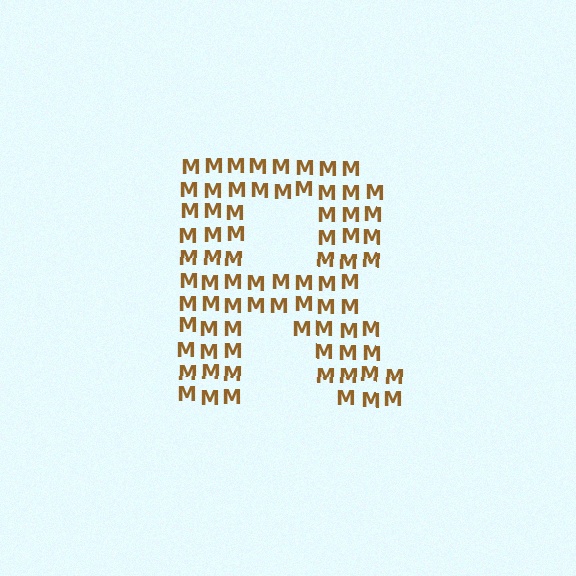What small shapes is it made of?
It is made of small letter M's.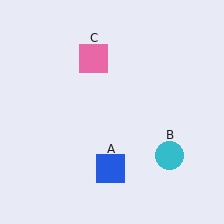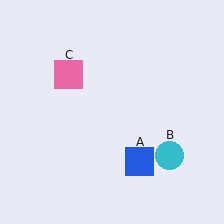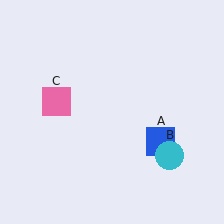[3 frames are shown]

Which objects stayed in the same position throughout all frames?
Cyan circle (object B) remained stationary.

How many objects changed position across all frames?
2 objects changed position: blue square (object A), pink square (object C).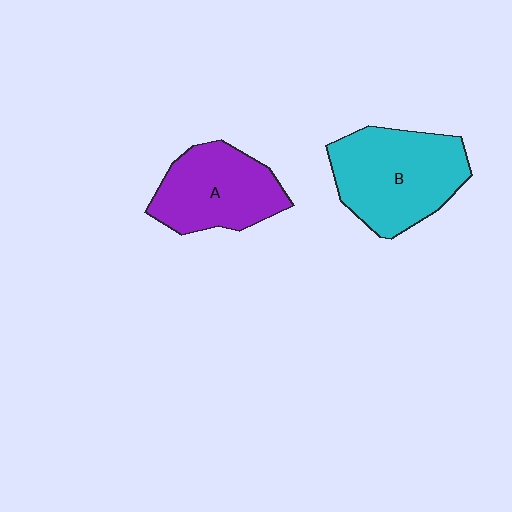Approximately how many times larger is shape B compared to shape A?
Approximately 1.3 times.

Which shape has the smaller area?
Shape A (purple).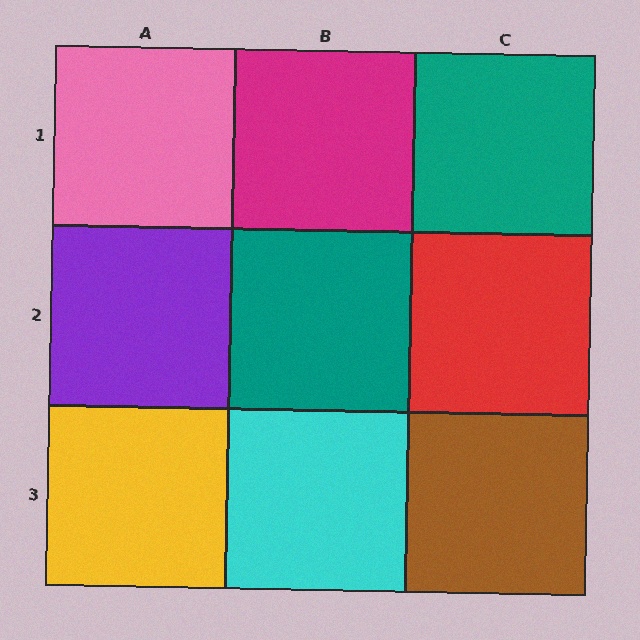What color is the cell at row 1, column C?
Teal.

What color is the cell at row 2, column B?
Teal.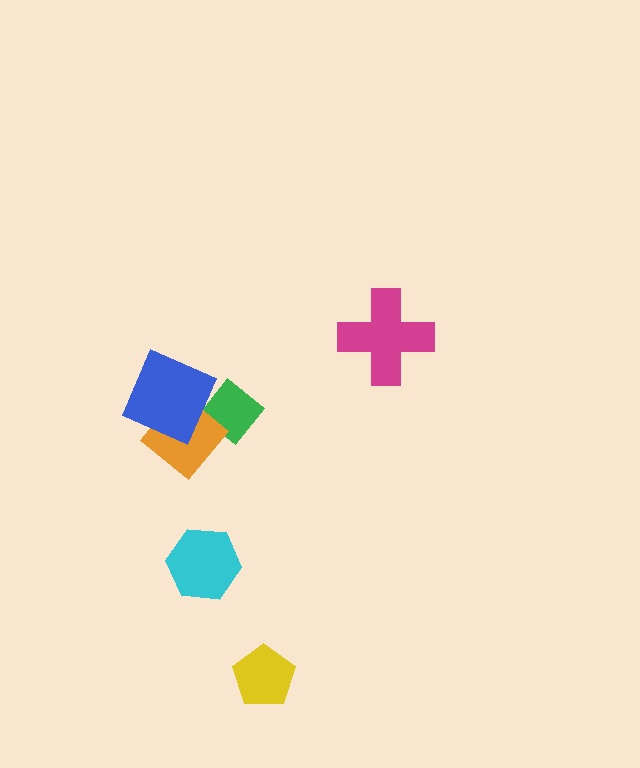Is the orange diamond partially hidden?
Yes, it is partially covered by another shape.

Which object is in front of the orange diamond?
The blue square is in front of the orange diamond.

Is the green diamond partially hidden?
Yes, it is partially covered by another shape.